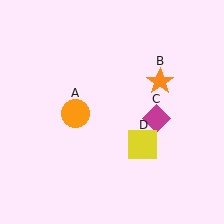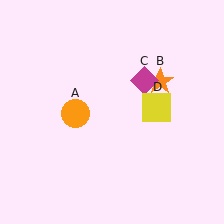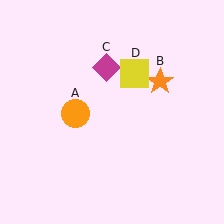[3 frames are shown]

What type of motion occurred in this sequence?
The magenta diamond (object C), yellow square (object D) rotated counterclockwise around the center of the scene.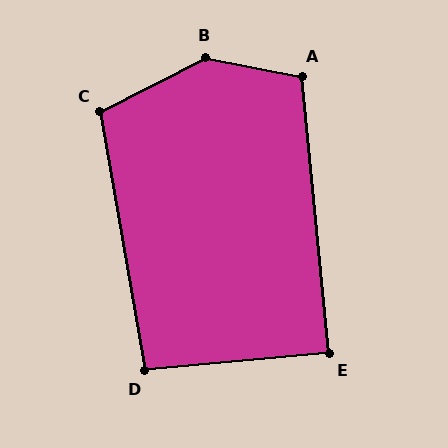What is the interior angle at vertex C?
Approximately 107 degrees (obtuse).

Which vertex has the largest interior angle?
B, at approximately 142 degrees.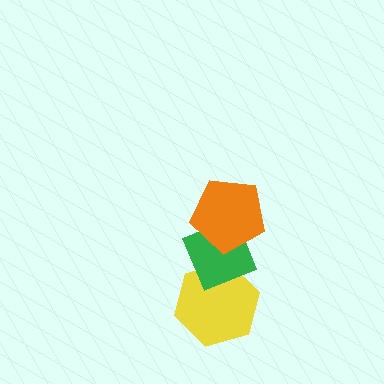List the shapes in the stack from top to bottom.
From top to bottom: the orange pentagon, the green diamond, the yellow hexagon.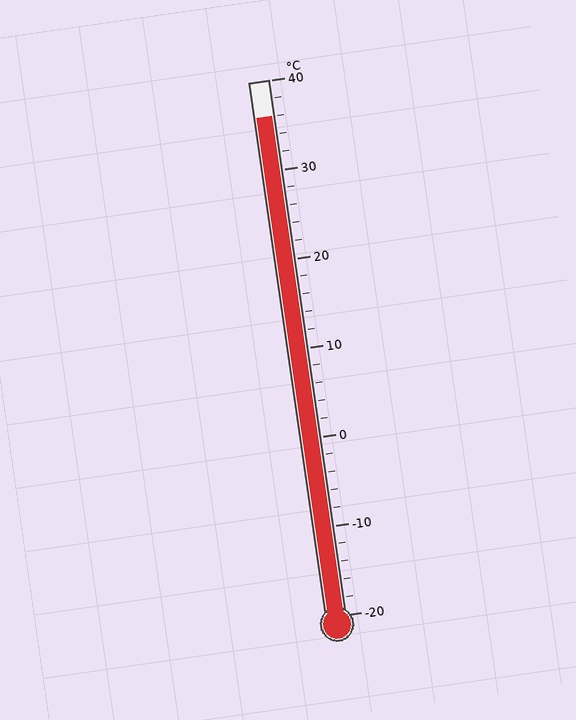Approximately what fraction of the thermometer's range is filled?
The thermometer is filled to approximately 95% of its range.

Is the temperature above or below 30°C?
The temperature is above 30°C.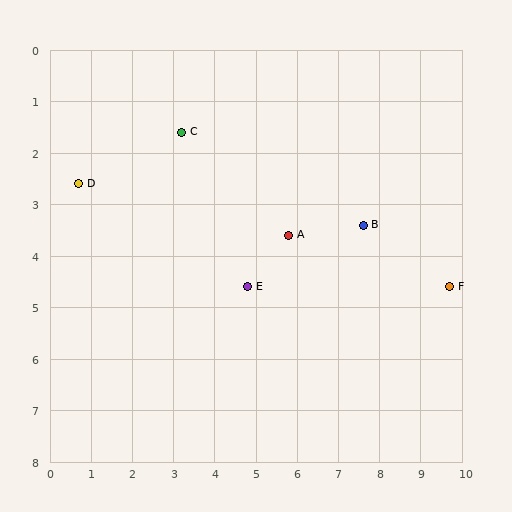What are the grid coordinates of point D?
Point D is at approximately (0.7, 2.6).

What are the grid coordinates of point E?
Point E is at approximately (4.8, 4.6).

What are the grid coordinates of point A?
Point A is at approximately (5.8, 3.6).